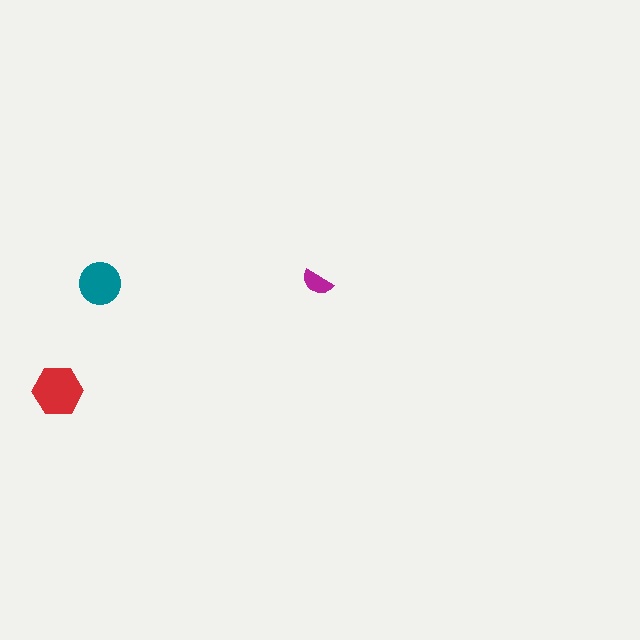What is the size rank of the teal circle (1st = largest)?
2nd.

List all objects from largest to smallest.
The red hexagon, the teal circle, the magenta semicircle.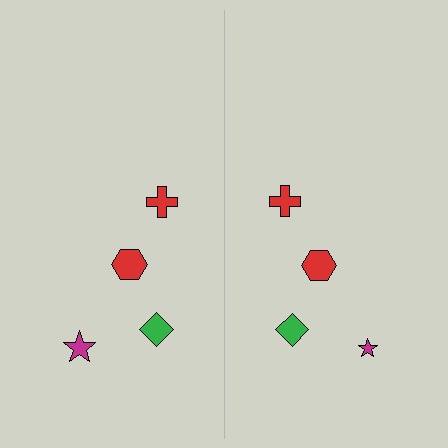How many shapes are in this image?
There are 8 shapes in this image.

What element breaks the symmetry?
The magenta star on the right side has a different size than its mirror counterpart.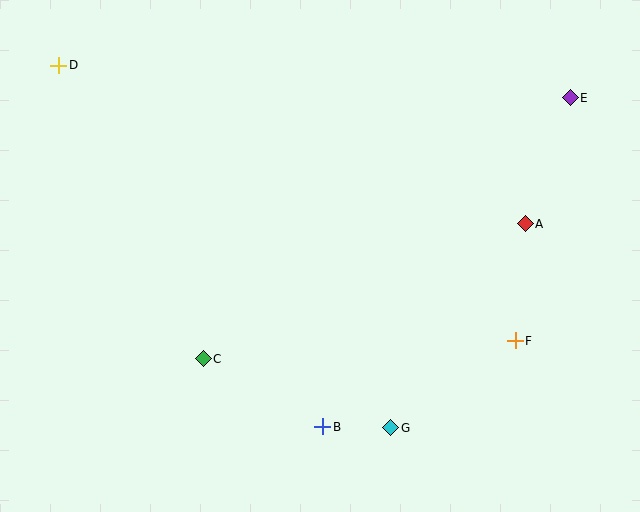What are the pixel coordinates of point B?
Point B is at (323, 427).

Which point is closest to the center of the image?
Point C at (203, 359) is closest to the center.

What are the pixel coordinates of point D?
Point D is at (59, 65).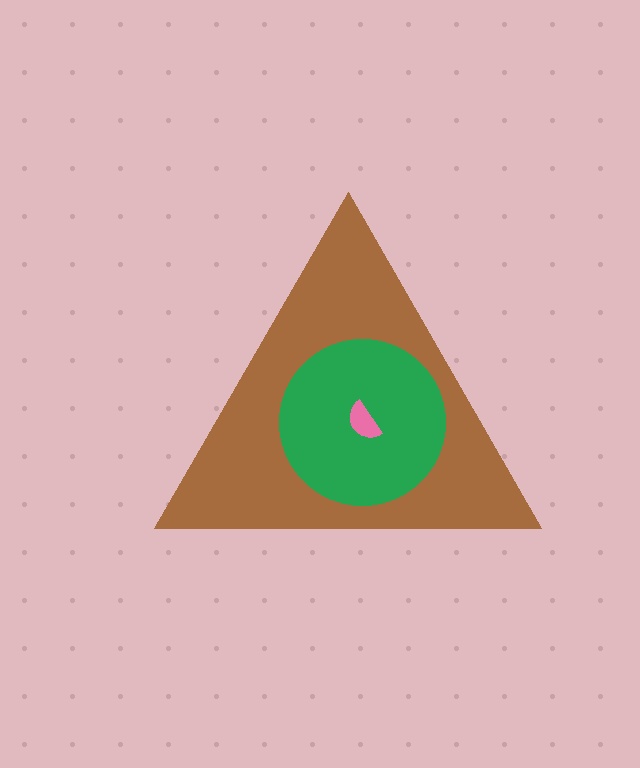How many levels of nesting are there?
3.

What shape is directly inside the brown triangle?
The green circle.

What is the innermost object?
The pink semicircle.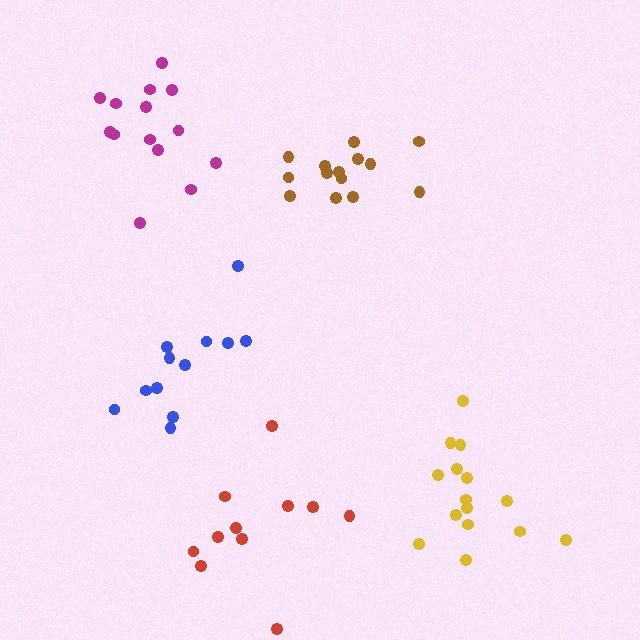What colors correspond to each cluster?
The clusters are colored: blue, red, brown, yellow, magenta.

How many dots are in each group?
Group 1: 12 dots, Group 2: 11 dots, Group 3: 14 dots, Group 4: 15 dots, Group 5: 14 dots (66 total).